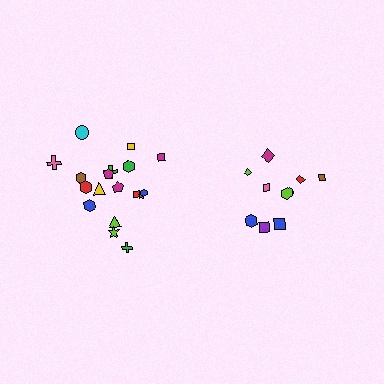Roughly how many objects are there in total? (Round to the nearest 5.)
Roughly 30 objects in total.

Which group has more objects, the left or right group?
The left group.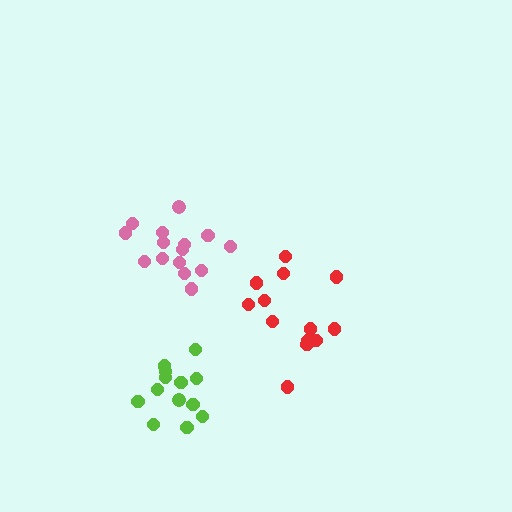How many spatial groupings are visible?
There are 3 spatial groupings.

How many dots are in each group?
Group 1: 13 dots, Group 2: 15 dots, Group 3: 13 dots (41 total).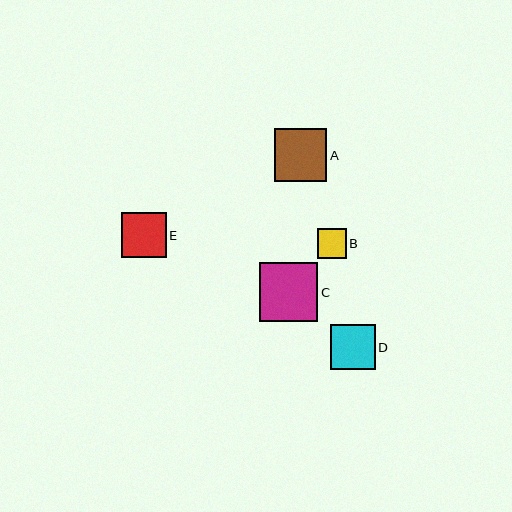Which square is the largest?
Square C is the largest with a size of approximately 59 pixels.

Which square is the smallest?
Square B is the smallest with a size of approximately 29 pixels.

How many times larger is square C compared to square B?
Square C is approximately 2.0 times the size of square B.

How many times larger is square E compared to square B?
Square E is approximately 1.6 times the size of square B.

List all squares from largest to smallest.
From largest to smallest: C, A, E, D, B.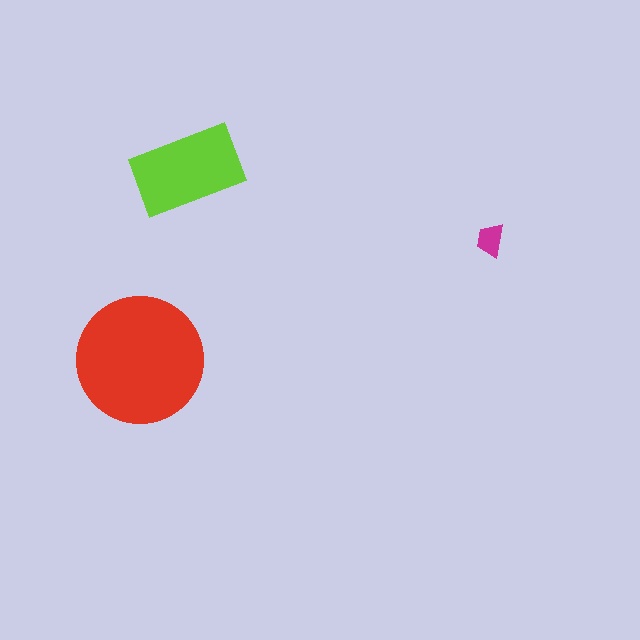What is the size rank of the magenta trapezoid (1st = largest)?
3rd.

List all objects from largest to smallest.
The red circle, the lime rectangle, the magenta trapezoid.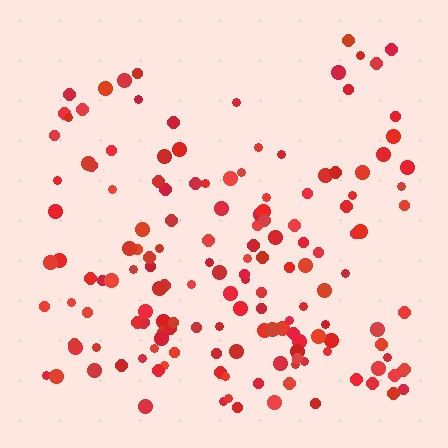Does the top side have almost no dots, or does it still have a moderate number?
Still a moderate number, just noticeably fewer than the bottom.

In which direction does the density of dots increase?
From top to bottom, with the bottom side densest.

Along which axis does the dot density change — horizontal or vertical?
Vertical.